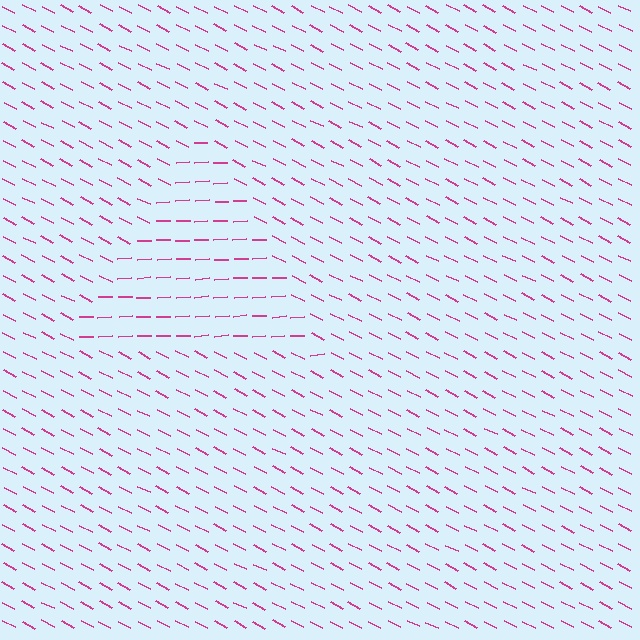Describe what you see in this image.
The image is filled with small magenta line segments. A triangle region in the image has lines oriented differently from the surrounding lines, creating a visible texture boundary.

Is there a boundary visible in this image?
Yes, there is a texture boundary formed by a change in line orientation.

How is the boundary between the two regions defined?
The boundary is defined purely by a change in line orientation (approximately 30 degrees difference). All lines are the same color and thickness.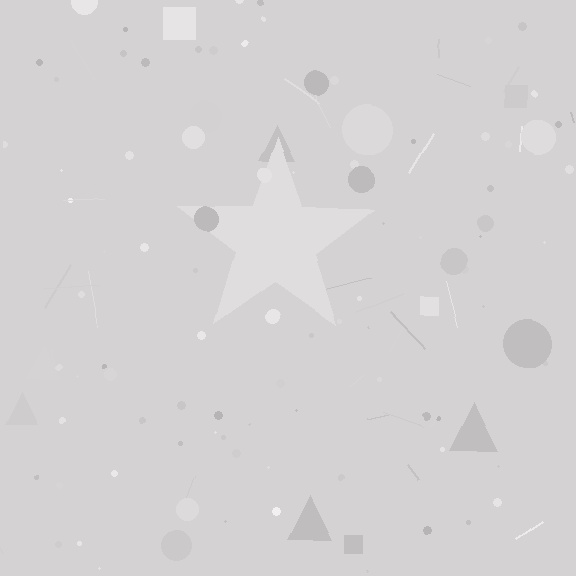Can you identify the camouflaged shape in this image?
The camouflaged shape is a star.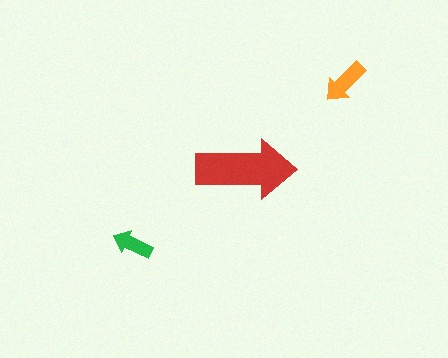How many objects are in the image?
There are 3 objects in the image.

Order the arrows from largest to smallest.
the red one, the orange one, the green one.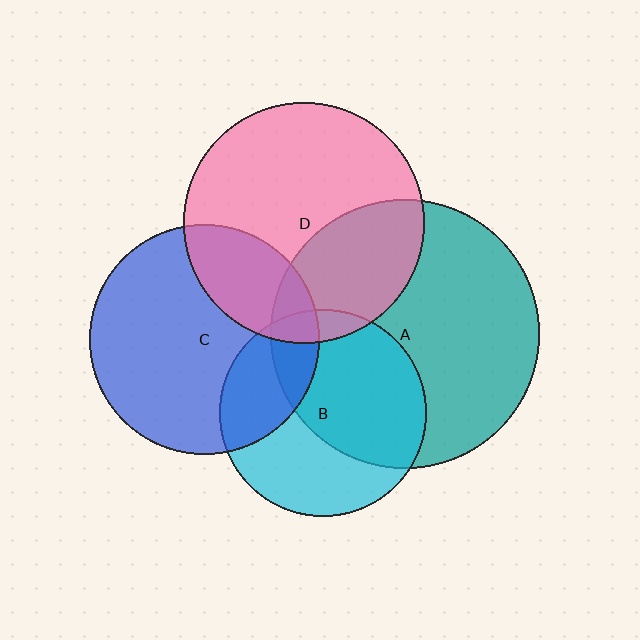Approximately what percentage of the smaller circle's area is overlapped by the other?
Approximately 25%.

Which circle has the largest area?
Circle A (teal).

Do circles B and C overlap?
Yes.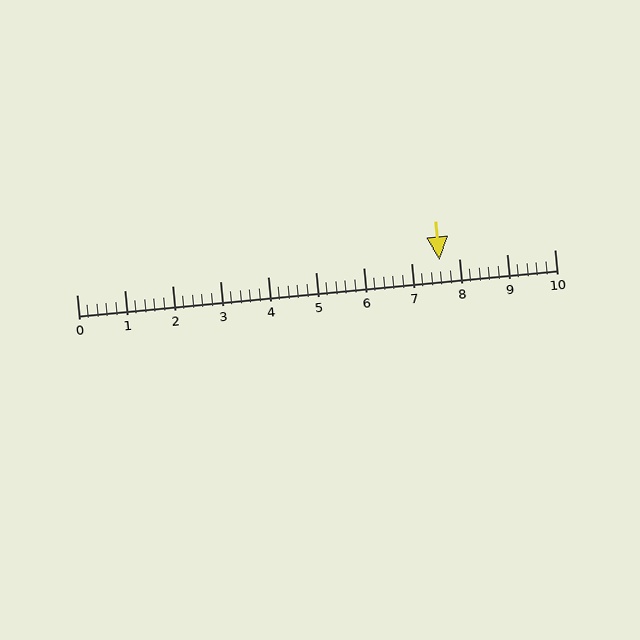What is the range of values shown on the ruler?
The ruler shows values from 0 to 10.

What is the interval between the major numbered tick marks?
The major tick marks are spaced 1 units apart.